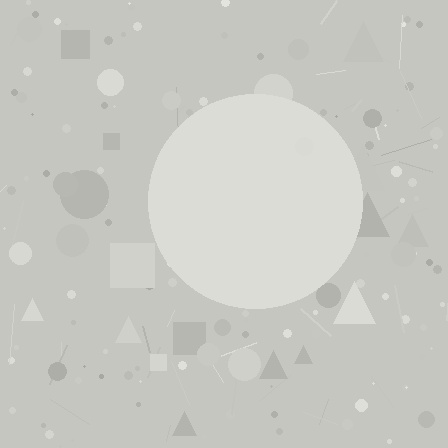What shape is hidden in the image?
A circle is hidden in the image.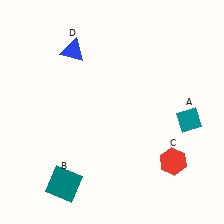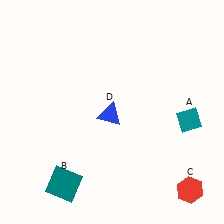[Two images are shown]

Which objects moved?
The objects that moved are: the red hexagon (C), the blue triangle (D).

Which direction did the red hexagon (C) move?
The red hexagon (C) moved down.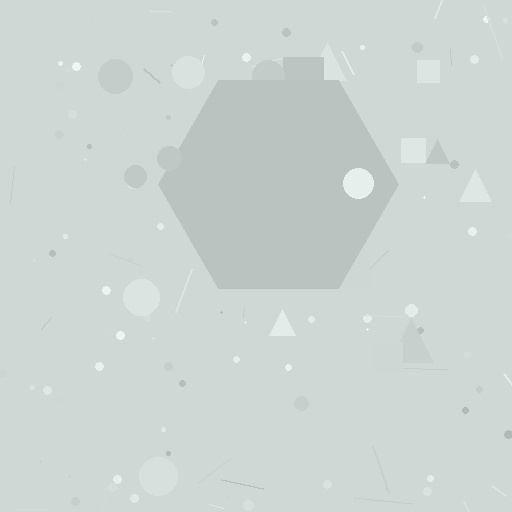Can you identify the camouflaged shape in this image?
The camouflaged shape is a hexagon.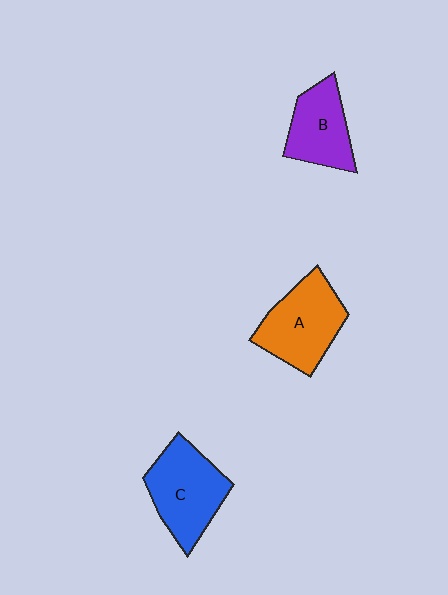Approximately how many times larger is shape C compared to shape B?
Approximately 1.3 times.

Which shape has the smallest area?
Shape B (purple).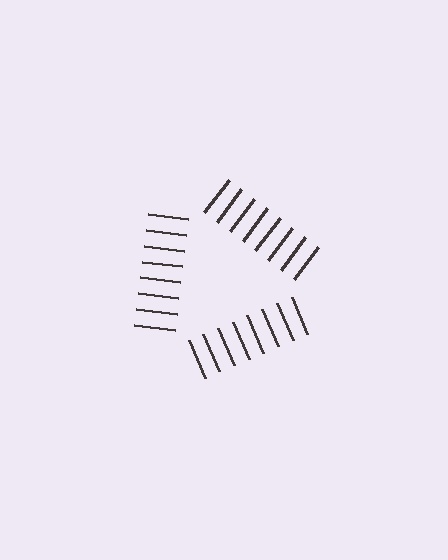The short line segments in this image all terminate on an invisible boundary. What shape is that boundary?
An illusory triangle — the line segments terminate on its edges but no continuous stroke is drawn.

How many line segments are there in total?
24 — 8 along each of the 3 edges.